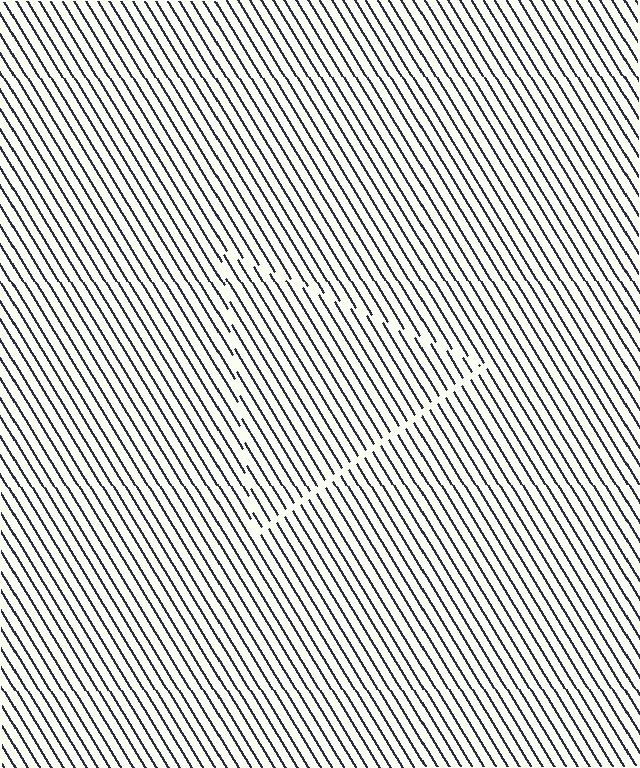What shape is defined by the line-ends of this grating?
An illusory triangle. The interior of the shape contains the same grating, shifted by half a period — the contour is defined by the phase discontinuity where line-ends from the inner and outer gratings abut.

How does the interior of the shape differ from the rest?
The interior of the shape contains the same grating, shifted by half a period — the contour is defined by the phase discontinuity where line-ends from the inner and outer gratings abut.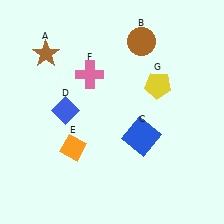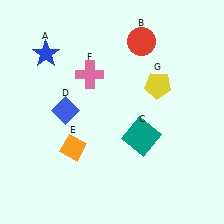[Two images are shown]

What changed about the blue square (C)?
In Image 1, C is blue. In Image 2, it changed to teal.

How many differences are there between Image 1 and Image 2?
There are 3 differences between the two images.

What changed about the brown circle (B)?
In Image 1, B is brown. In Image 2, it changed to red.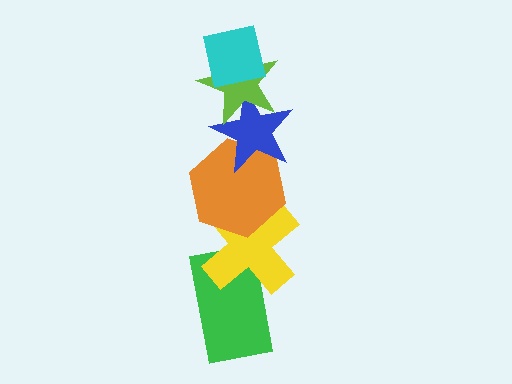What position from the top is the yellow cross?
The yellow cross is 5th from the top.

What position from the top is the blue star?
The blue star is 3rd from the top.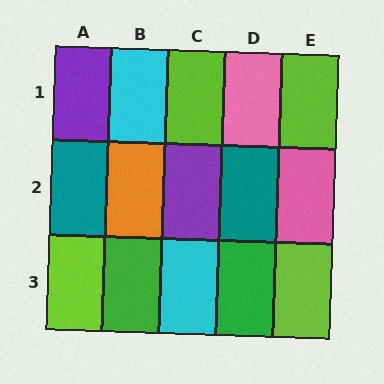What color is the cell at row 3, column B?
Green.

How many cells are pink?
2 cells are pink.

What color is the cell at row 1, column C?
Lime.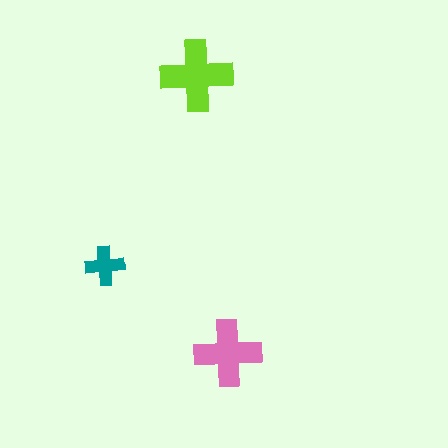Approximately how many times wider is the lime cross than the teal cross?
About 2 times wider.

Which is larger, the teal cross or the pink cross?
The pink one.